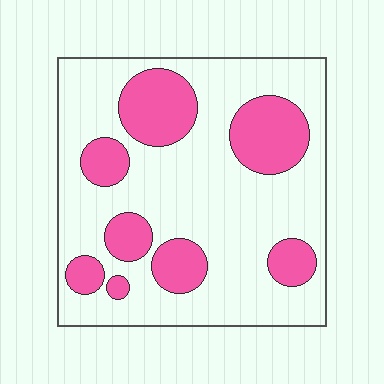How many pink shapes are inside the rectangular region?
8.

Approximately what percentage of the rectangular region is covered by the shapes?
Approximately 30%.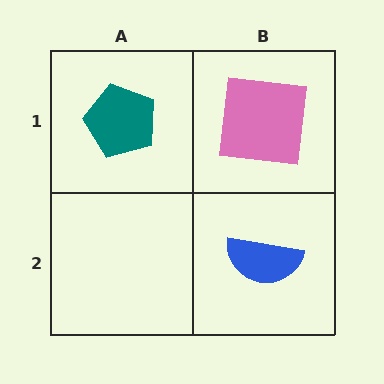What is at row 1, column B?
A pink square.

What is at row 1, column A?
A teal pentagon.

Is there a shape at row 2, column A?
No, that cell is empty.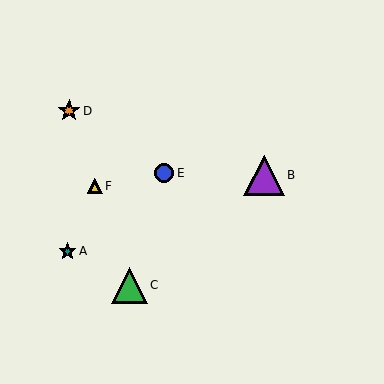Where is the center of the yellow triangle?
The center of the yellow triangle is at (95, 186).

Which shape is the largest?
The purple triangle (labeled B) is the largest.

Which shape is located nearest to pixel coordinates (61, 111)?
The orange star (labeled D) at (69, 111) is nearest to that location.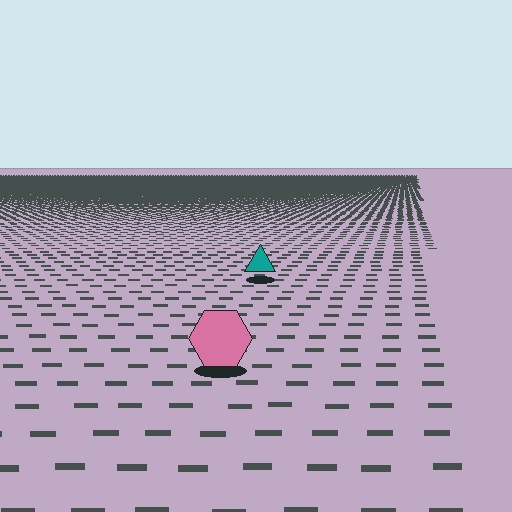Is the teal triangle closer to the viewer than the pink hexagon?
No. The pink hexagon is closer — you can tell from the texture gradient: the ground texture is coarser near it.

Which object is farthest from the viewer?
The teal triangle is farthest from the viewer. It appears smaller and the ground texture around it is denser.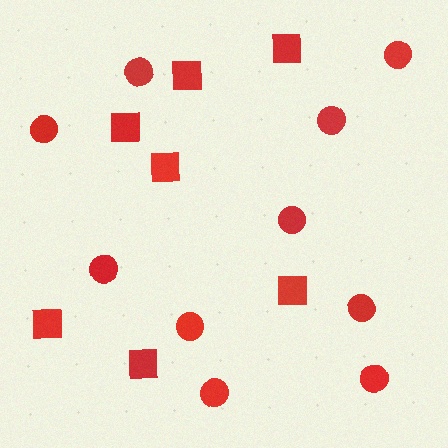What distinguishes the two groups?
There are 2 groups: one group of squares (7) and one group of circles (10).